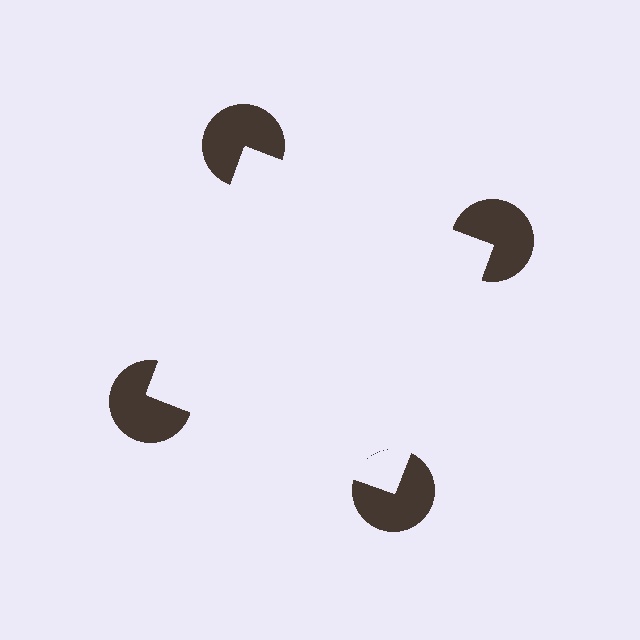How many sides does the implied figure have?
4 sides.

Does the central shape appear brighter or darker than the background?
It typically appears slightly brighter than the background, even though no actual brightness change is drawn.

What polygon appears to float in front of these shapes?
An illusory square — its edges are inferred from the aligned wedge cuts in the pac-man discs, not physically drawn.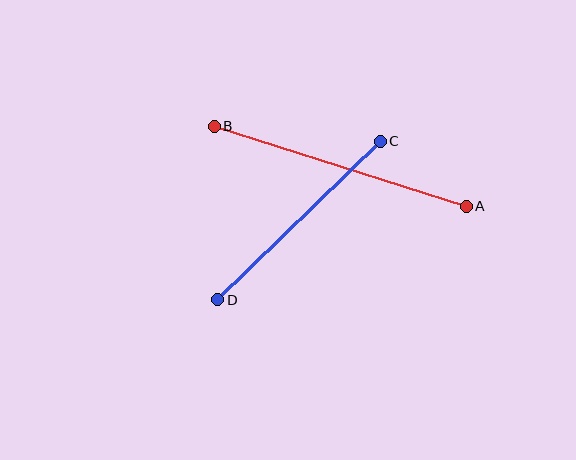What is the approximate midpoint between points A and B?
The midpoint is at approximately (340, 166) pixels.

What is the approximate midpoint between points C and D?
The midpoint is at approximately (299, 221) pixels.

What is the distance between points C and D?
The distance is approximately 227 pixels.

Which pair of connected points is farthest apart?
Points A and B are farthest apart.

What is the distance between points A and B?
The distance is approximately 265 pixels.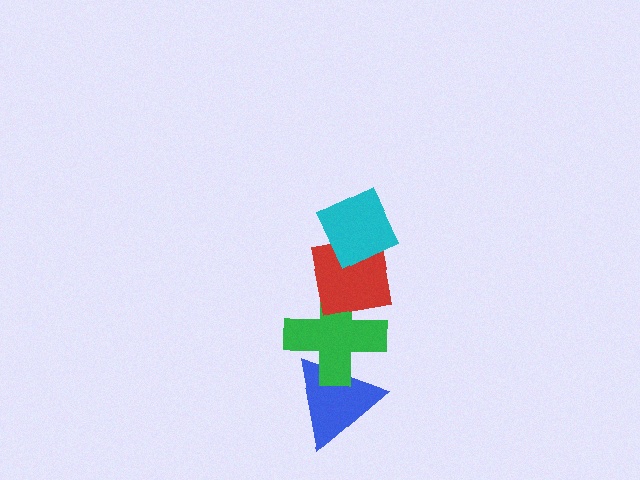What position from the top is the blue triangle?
The blue triangle is 4th from the top.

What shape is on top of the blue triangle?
The green cross is on top of the blue triangle.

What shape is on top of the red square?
The cyan diamond is on top of the red square.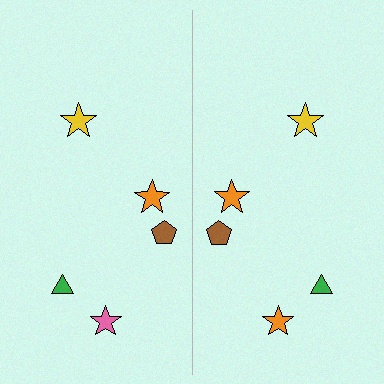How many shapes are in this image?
There are 10 shapes in this image.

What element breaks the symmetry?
The orange star on the right side breaks the symmetry — its mirror counterpart is pink.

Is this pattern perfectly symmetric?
No, the pattern is not perfectly symmetric. The orange star on the right side breaks the symmetry — its mirror counterpart is pink.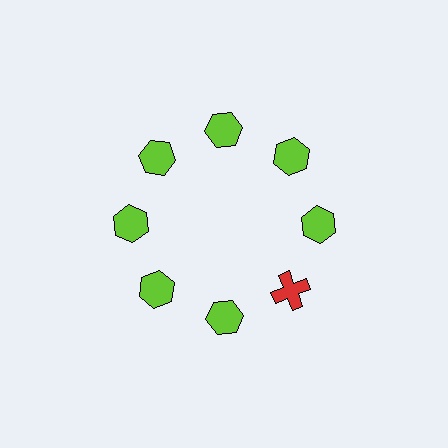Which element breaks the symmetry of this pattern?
The red cross at roughly the 4 o'clock position breaks the symmetry. All other shapes are lime hexagons.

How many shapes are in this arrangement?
There are 8 shapes arranged in a ring pattern.